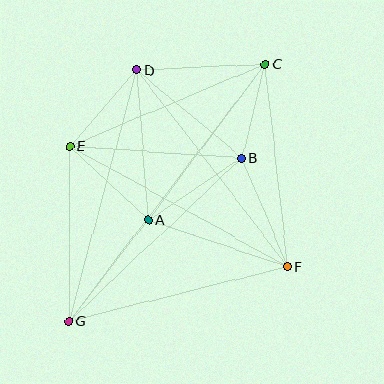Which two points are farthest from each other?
Points C and G are farthest from each other.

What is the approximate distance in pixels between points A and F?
The distance between A and F is approximately 147 pixels.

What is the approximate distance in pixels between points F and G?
The distance between F and G is approximately 225 pixels.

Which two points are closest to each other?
Points B and C are closest to each other.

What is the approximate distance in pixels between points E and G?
The distance between E and G is approximately 175 pixels.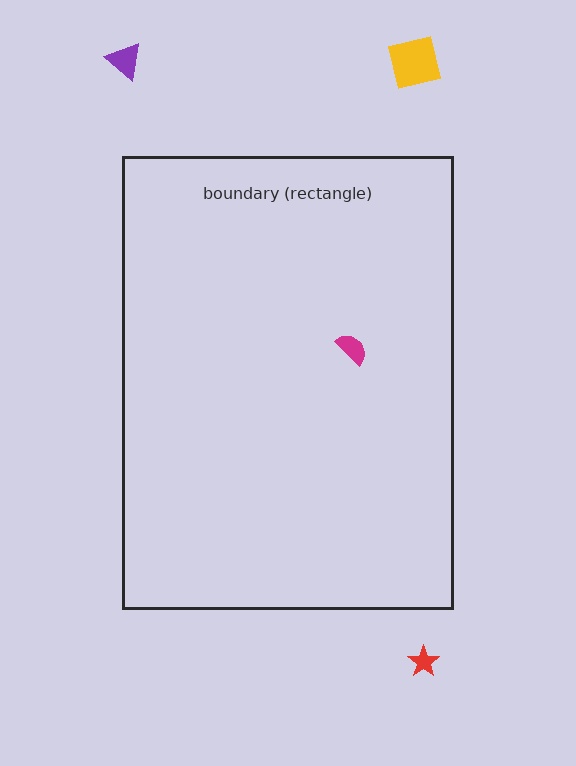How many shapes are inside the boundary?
1 inside, 3 outside.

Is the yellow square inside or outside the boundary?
Outside.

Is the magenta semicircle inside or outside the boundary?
Inside.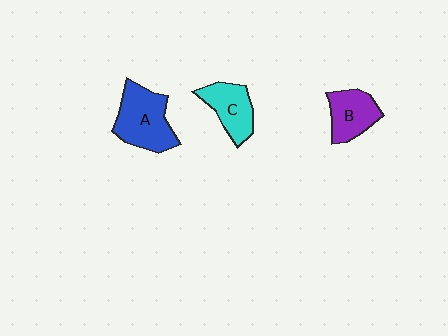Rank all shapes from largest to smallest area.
From largest to smallest: A (blue), C (cyan), B (purple).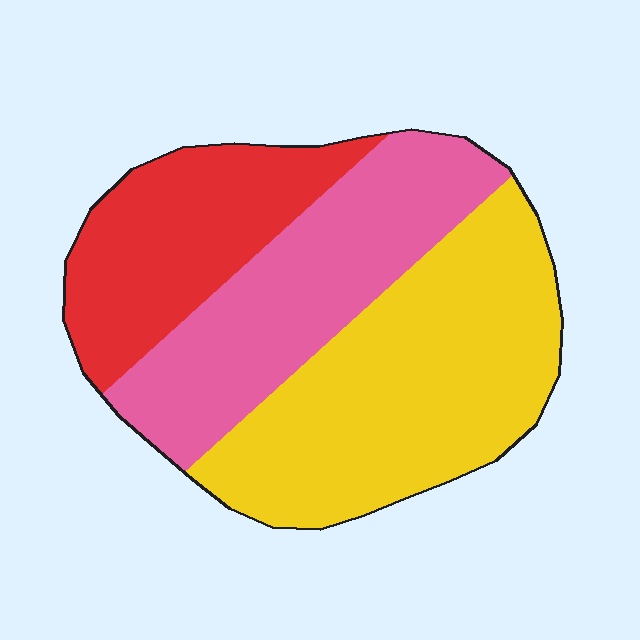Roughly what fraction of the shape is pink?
Pink takes up about one third (1/3) of the shape.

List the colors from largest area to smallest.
From largest to smallest: yellow, pink, red.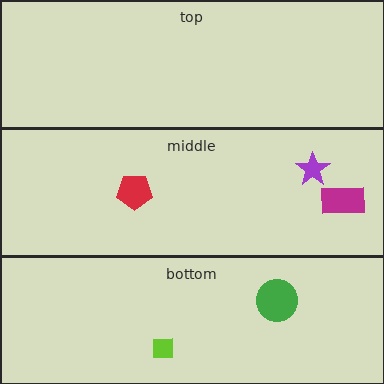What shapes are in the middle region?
The magenta rectangle, the red pentagon, the purple star.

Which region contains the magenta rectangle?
The middle region.